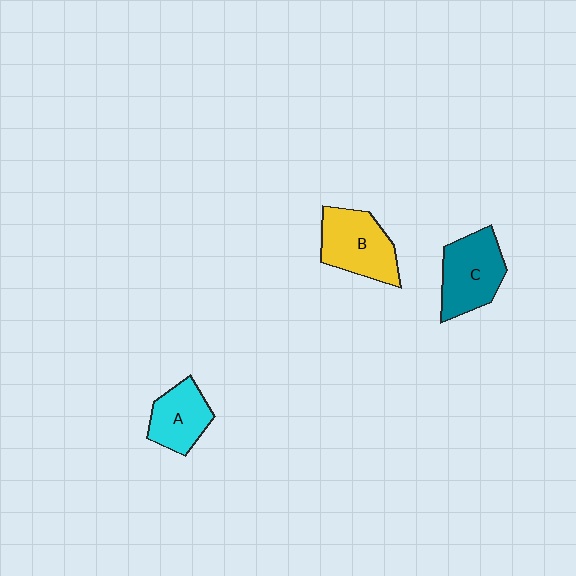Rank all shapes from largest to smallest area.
From largest to smallest: B (yellow), C (teal), A (cyan).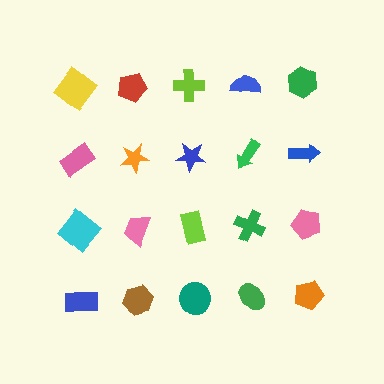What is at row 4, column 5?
An orange pentagon.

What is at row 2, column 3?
A blue star.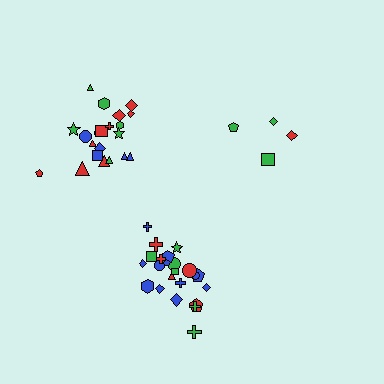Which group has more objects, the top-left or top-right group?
The top-left group.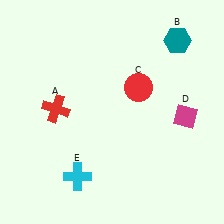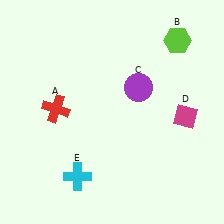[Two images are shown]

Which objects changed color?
B changed from teal to lime. C changed from red to purple.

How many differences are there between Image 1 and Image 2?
There are 2 differences between the two images.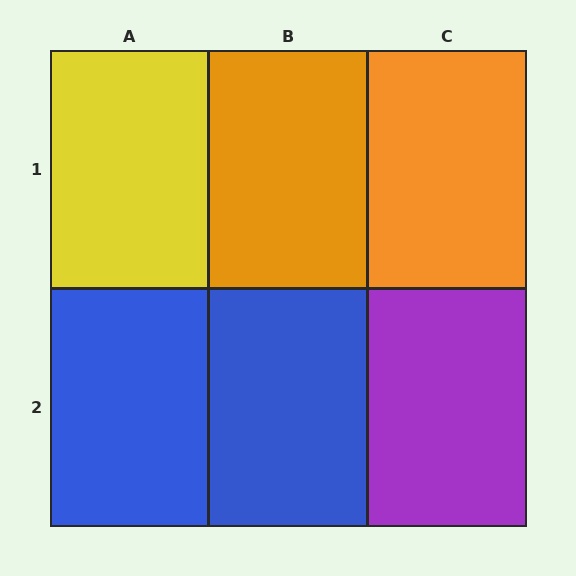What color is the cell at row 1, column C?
Orange.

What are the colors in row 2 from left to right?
Blue, blue, purple.